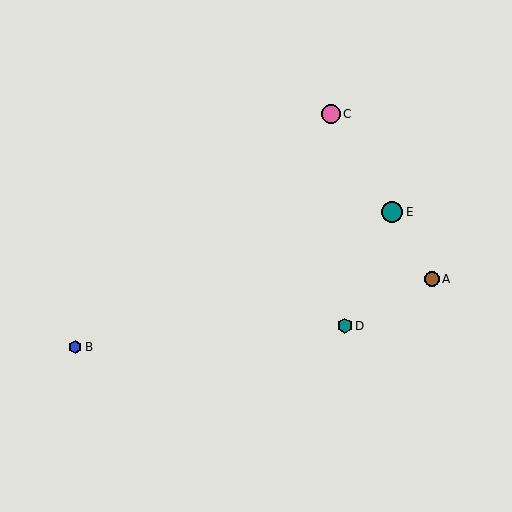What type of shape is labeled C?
Shape C is a pink circle.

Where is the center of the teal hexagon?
The center of the teal hexagon is at (345, 326).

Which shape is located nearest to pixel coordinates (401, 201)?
The teal circle (labeled E) at (392, 212) is nearest to that location.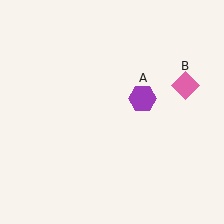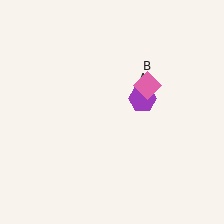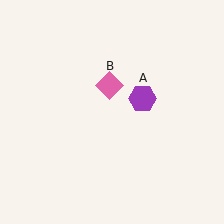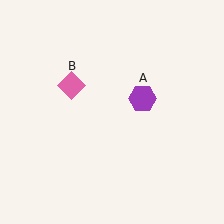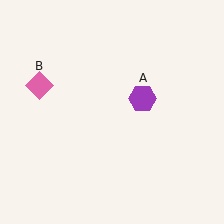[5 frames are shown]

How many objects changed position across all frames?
1 object changed position: pink diamond (object B).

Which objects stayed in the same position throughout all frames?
Purple hexagon (object A) remained stationary.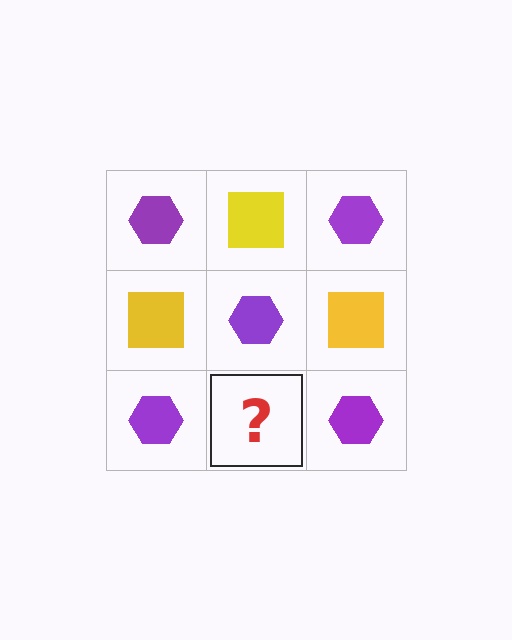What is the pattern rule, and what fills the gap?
The rule is that it alternates purple hexagon and yellow square in a checkerboard pattern. The gap should be filled with a yellow square.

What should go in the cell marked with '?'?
The missing cell should contain a yellow square.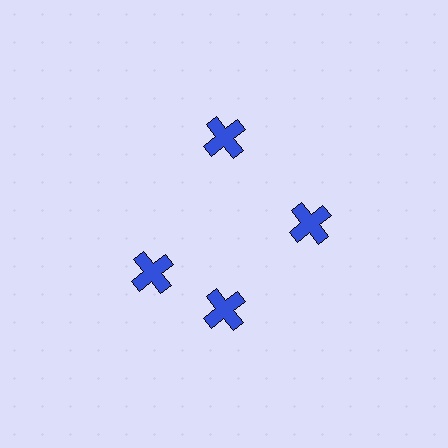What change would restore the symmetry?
The symmetry would be restored by rotating it back into even spacing with its neighbors so that all 4 crosses sit at equal angles and equal distance from the center.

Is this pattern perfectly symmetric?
No. The 4 blue crosses are arranged in a ring, but one element near the 9 o'clock position is rotated out of alignment along the ring, breaking the 4-fold rotational symmetry.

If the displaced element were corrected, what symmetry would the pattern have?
It would have 4-fold rotational symmetry — the pattern would map onto itself every 90 degrees.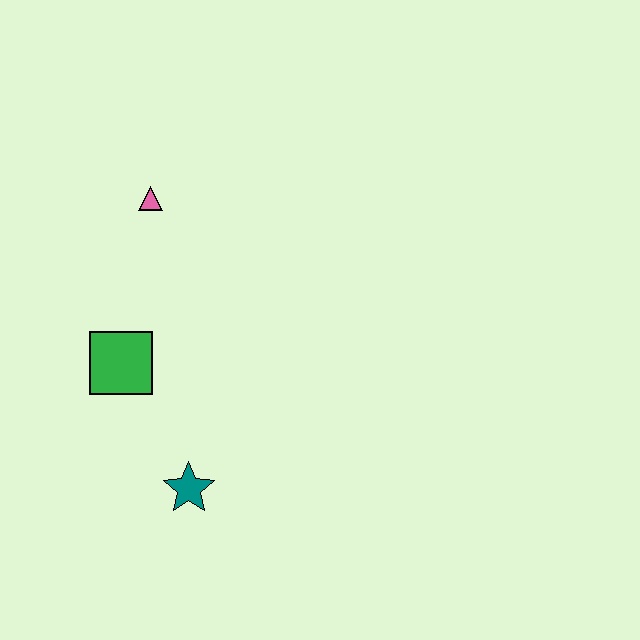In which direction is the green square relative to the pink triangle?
The green square is below the pink triangle.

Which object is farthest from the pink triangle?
The teal star is farthest from the pink triangle.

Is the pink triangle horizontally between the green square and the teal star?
Yes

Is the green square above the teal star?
Yes